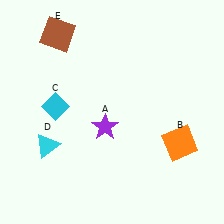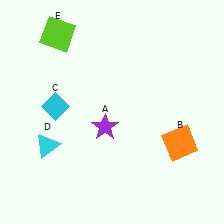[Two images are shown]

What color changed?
The square (E) changed from brown in Image 1 to lime in Image 2.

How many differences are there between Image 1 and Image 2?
There is 1 difference between the two images.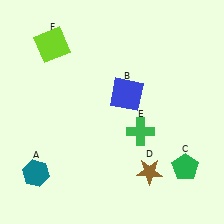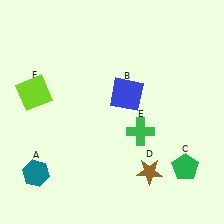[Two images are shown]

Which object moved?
The lime square (F) moved down.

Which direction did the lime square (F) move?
The lime square (F) moved down.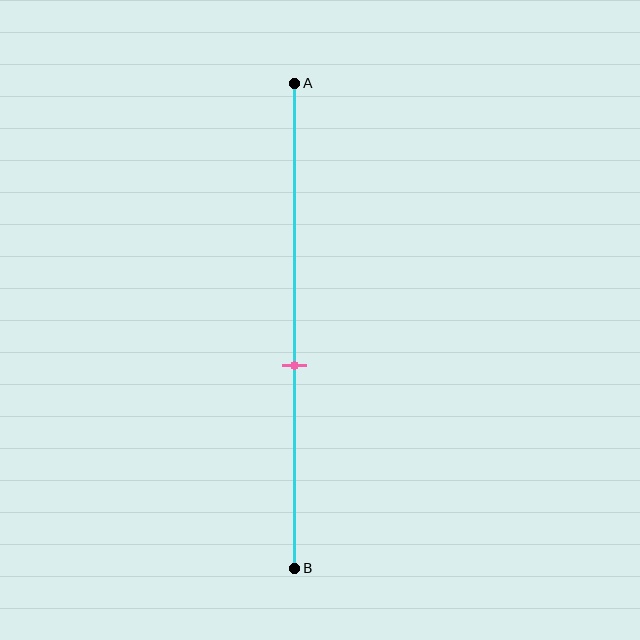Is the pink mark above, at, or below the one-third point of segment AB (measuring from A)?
The pink mark is below the one-third point of segment AB.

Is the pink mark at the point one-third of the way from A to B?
No, the mark is at about 60% from A, not at the 33% one-third point.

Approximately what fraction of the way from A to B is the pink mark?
The pink mark is approximately 60% of the way from A to B.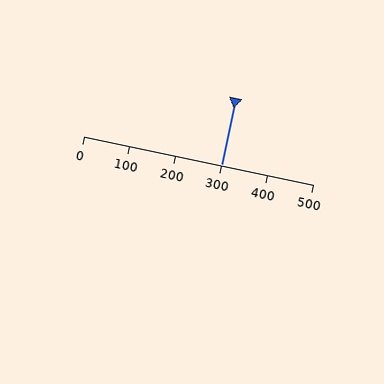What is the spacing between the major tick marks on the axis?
The major ticks are spaced 100 apart.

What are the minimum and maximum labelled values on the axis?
The axis runs from 0 to 500.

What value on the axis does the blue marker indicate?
The marker indicates approximately 300.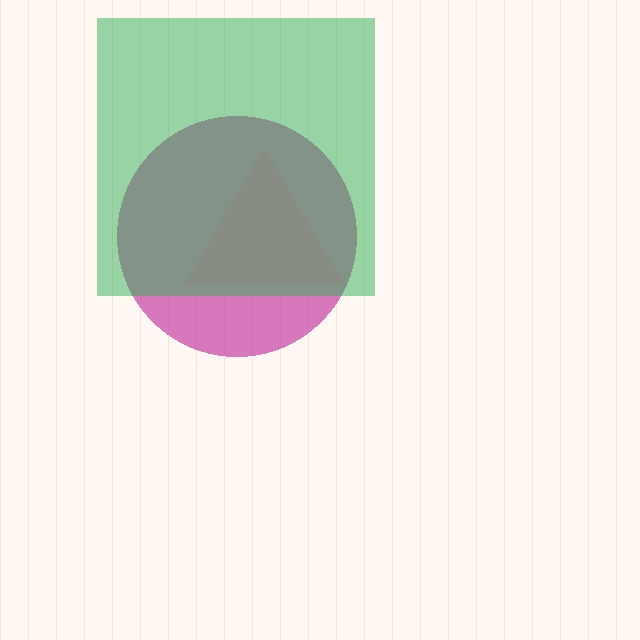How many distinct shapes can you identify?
There are 3 distinct shapes: a magenta circle, a pink triangle, a green square.